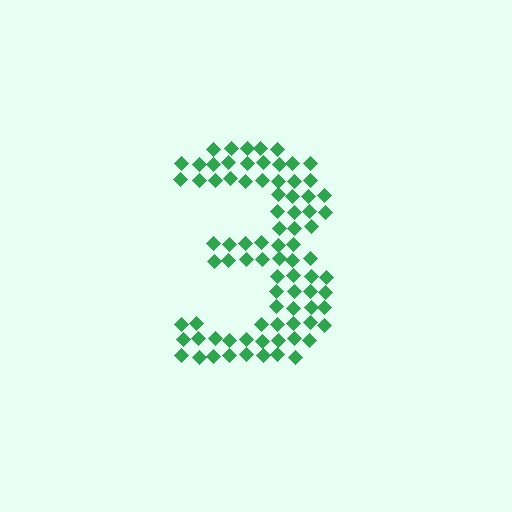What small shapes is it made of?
It is made of small diamonds.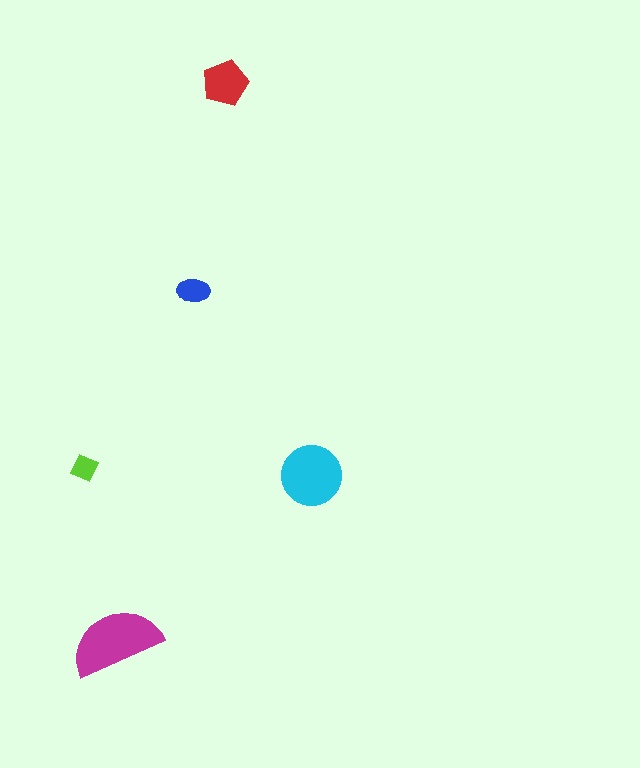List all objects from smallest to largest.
The lime diamond, the blue ellipse, the red pentagon, the cyan circle, the magenta semicircle.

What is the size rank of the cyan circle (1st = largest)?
2nd.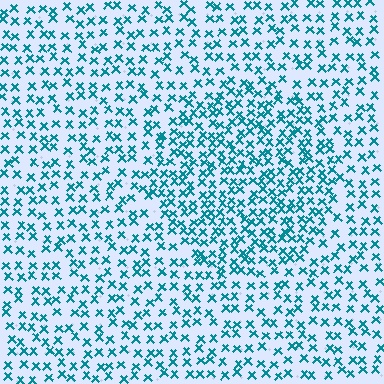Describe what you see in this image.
The image contains small teal elements arranged at two different densities. A circle-shaped region is visible where the elements are more densely packed than the surrounding area.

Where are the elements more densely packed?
The elements are more densely packed inside the circle boundary.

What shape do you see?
I see a circle.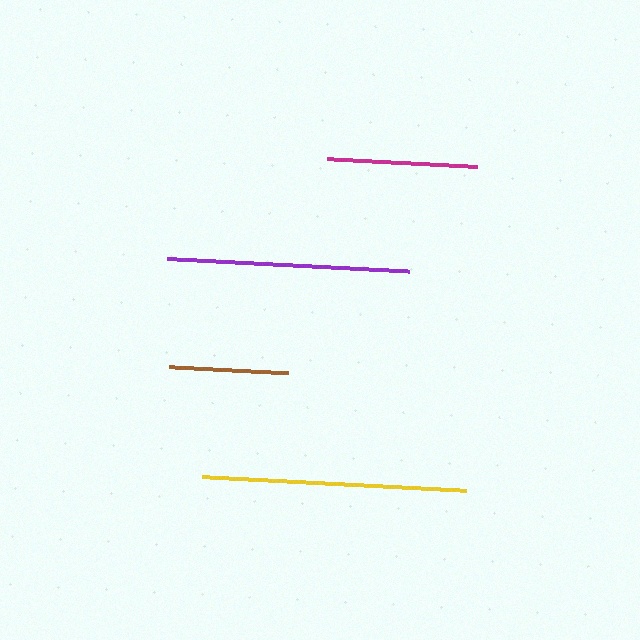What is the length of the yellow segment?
The yellow segment is approximately 265 pixels long.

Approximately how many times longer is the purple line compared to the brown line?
The purple line is approximately 2.0 times the length of the brown line.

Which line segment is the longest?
The yellow line is the longest at approximately 265 pixels.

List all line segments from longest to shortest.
From longest to shortest: yellow, purple, magenta, brown.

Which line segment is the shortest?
The brown line is the shortest at approximately 119 pixels.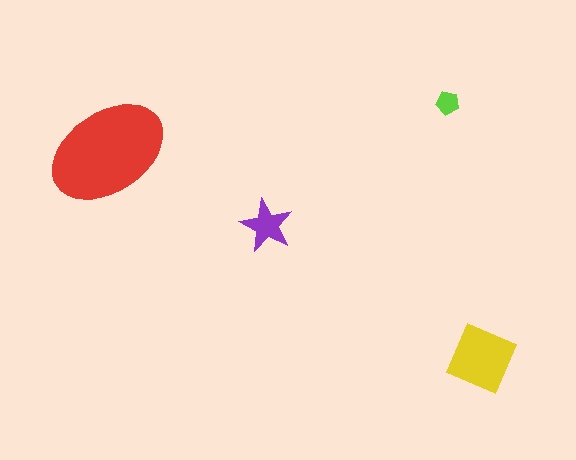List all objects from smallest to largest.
The lime pentagon, the purple star, the yellow diamond, the red ellipse.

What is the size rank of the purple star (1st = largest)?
3rd.